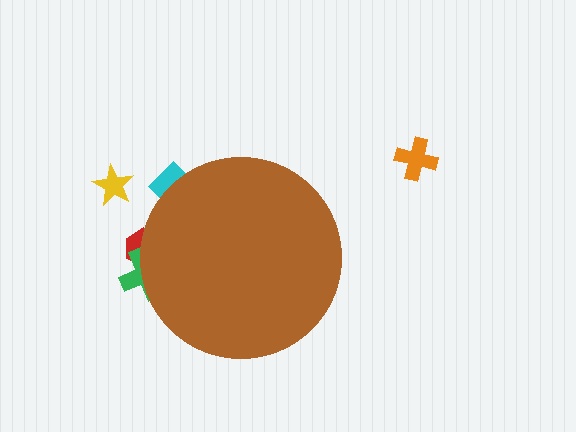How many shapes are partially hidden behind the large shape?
3 shapes are partially hidden.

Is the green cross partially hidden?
Yes, the green cross is partially hidden behind the brown circle.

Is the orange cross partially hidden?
No, the orange cross is fully visible.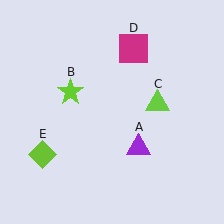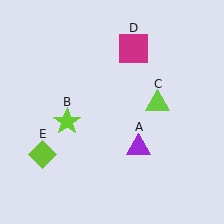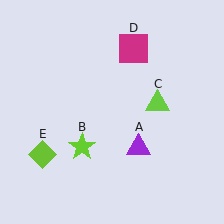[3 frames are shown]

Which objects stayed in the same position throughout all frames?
Purple triangle (object A) and lime triangle (object C) and magenta square (object D) and lime diamond (object E) remained stationary.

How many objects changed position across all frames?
1 object changed position: lime star (object B).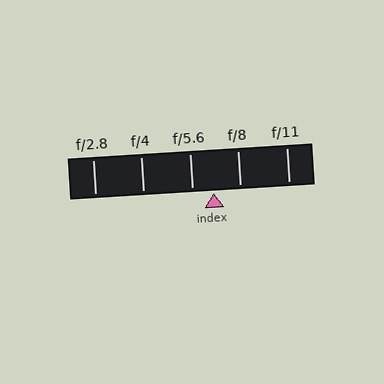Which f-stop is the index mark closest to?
The index mark is closest to f/5.6.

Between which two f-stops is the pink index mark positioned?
The index mark is between f/5.6 and f/8.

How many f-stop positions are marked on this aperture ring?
There are 5 f-stop positions marked.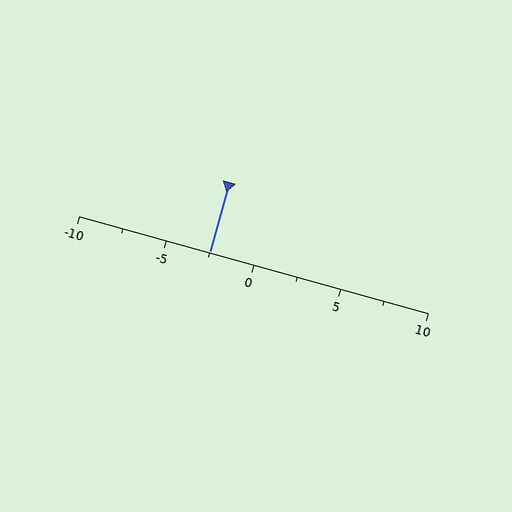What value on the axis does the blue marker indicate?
The marker indicates approximately -2.5.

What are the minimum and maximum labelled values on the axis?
The axis runs from -10 to 10.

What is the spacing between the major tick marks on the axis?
The major ticks are spaced 5 apart.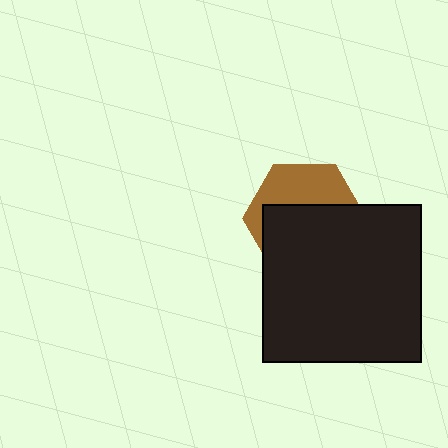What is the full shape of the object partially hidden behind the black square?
The partially hidden object is a brown hexagon.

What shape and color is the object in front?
The object in front is a black square.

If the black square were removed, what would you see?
You would see the complete brown hexagon.